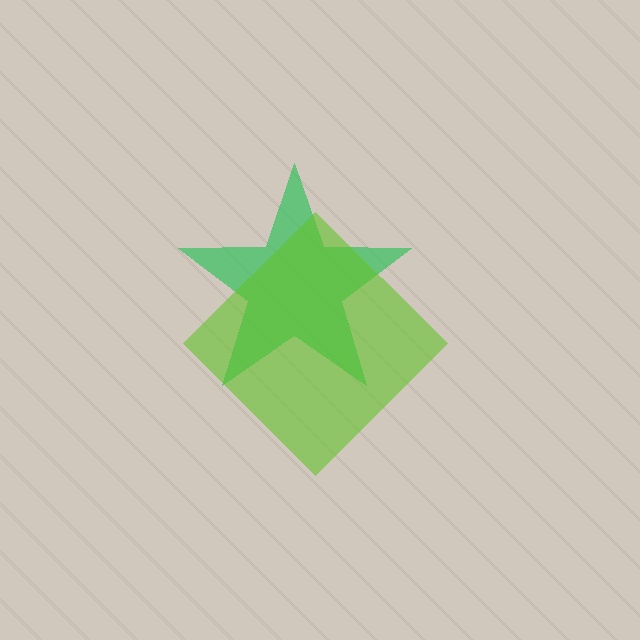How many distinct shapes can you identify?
There are 2 distinct shapes: a green star, a lime diamond.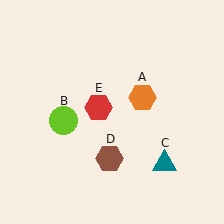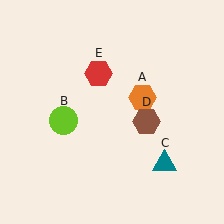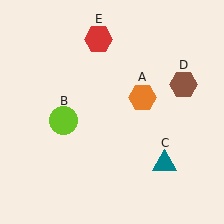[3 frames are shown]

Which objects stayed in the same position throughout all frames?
Orange hexagon (object A) and lime circle (object B) and teal triangle (object C) remained stationary.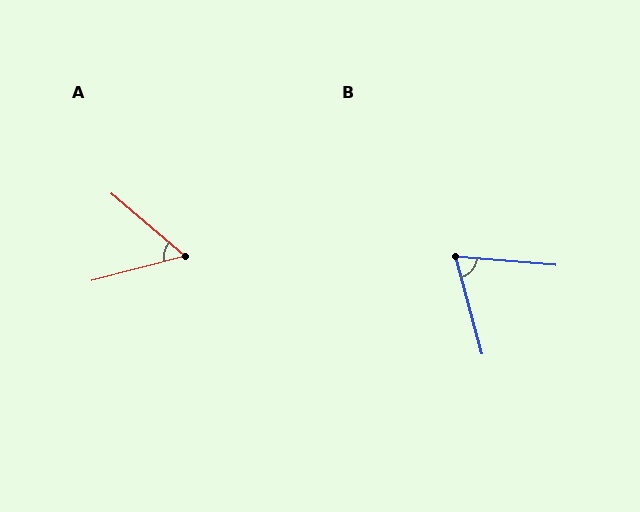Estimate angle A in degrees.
Approximately 56 degrees.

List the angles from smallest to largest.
A (56°), B (70°).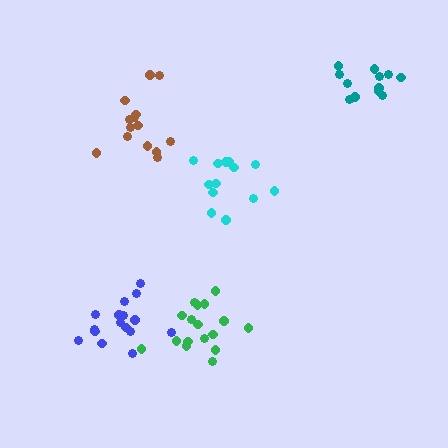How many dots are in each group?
Group 1: 12 dots, Group 2: 14 dots, Group 3: 17 dots, Group 4: 16 dots, Group 5: 13 dots (72 total).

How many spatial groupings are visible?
There are 5 spatial groupings.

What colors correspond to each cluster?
The clusters are colored: teal, brown, green, blue, cyan.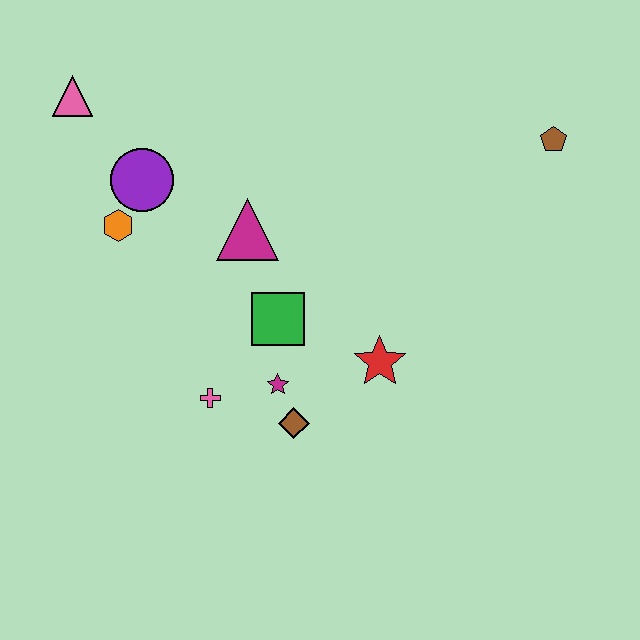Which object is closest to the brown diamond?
The magenta star is closest to the brown diamond.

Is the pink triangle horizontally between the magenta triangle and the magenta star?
No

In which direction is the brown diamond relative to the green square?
The brown diamond is below the green square.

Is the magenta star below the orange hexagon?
Yes